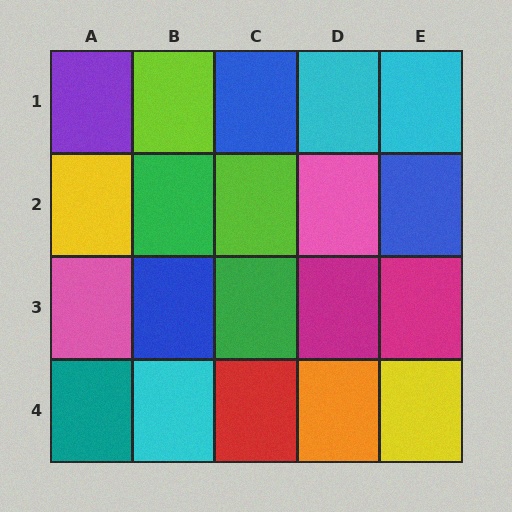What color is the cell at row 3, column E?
Magenta.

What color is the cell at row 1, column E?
Cyan.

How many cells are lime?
2 cells are lime.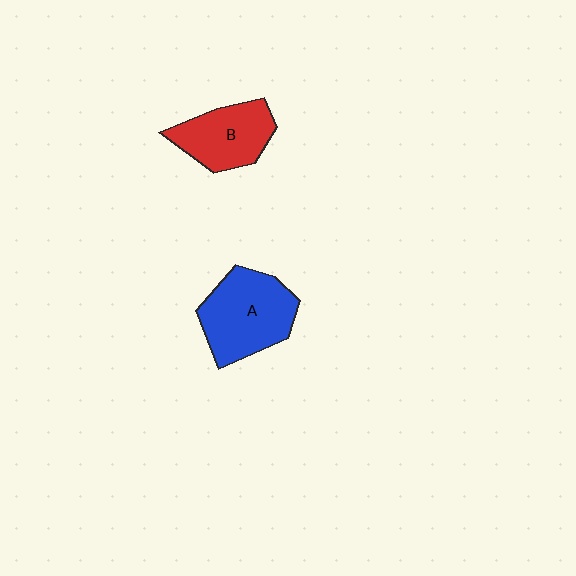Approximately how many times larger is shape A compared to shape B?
Approximately 1.3 times.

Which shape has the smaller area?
Shape B (red).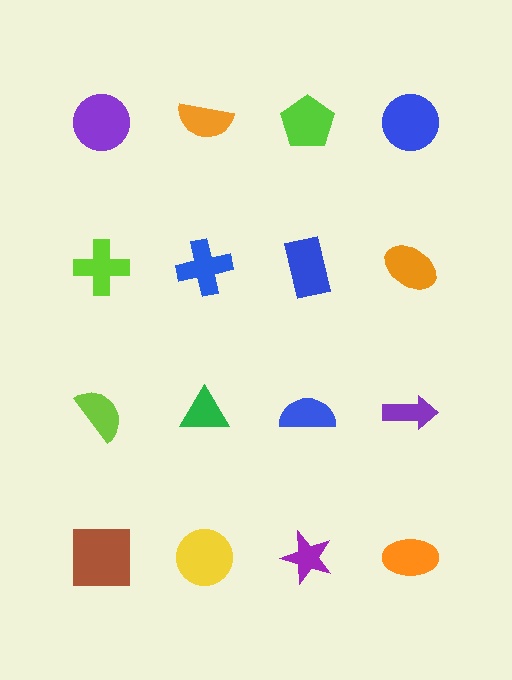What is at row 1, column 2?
An orange semicircle.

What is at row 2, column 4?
An orange ellipse.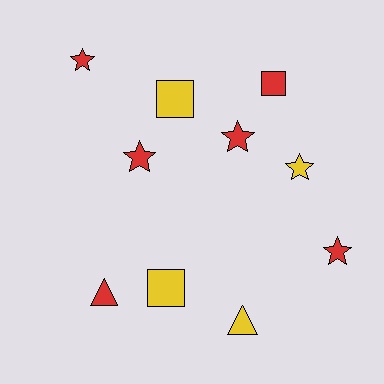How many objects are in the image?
There are 10 objects.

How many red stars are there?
There are 4 red stars.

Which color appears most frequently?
Red, with 6 objects.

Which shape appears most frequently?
Star, with 5 objects.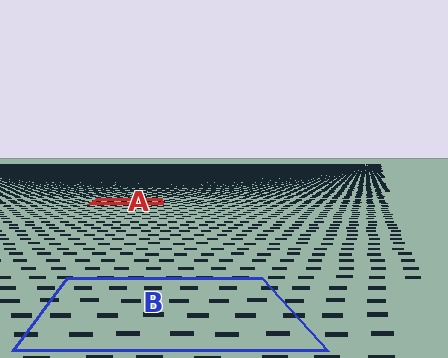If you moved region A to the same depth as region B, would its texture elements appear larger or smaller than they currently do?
They would appear larger. At a closer depth, the same texture elements are projected at a bigger on-screen size.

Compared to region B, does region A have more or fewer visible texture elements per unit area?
Region A has more texture elements per unit area — they are packed more densely because it is farther away.